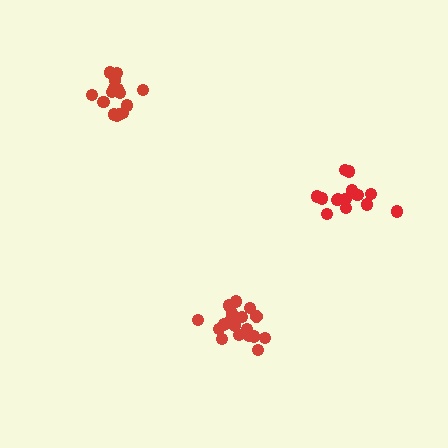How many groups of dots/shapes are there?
There are 3 groups.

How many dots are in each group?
Group 1: 20 dots, Group 2: 15 dots, Group 3: 16 dots (51 total).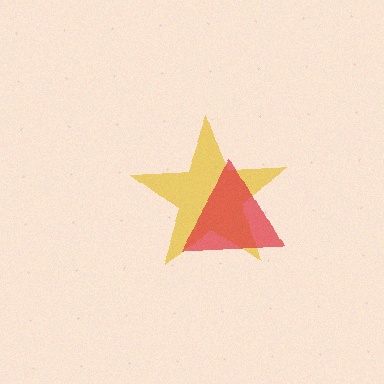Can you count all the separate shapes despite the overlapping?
Yes, there are 2 separate shapes.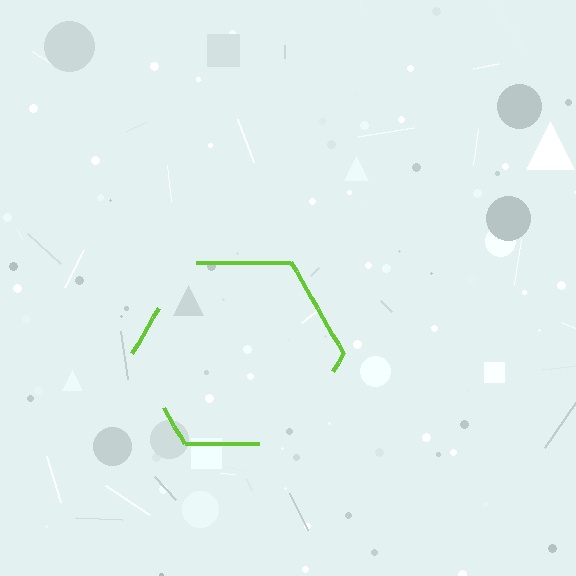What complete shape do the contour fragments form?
The contour fragments form a hexagon.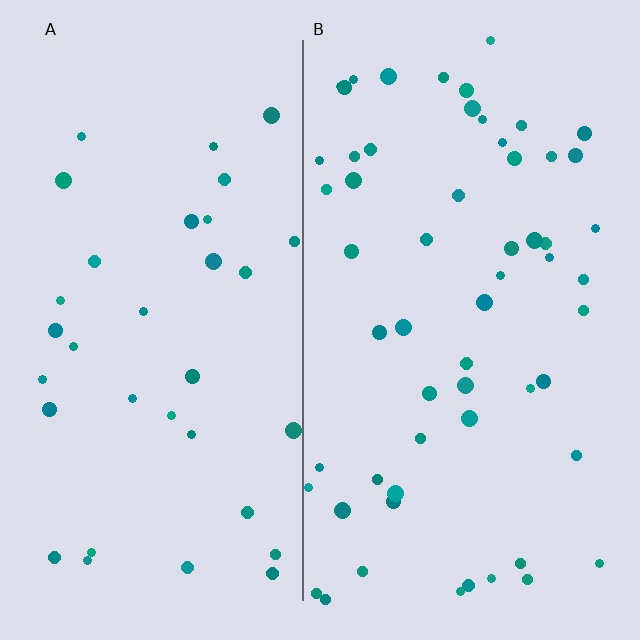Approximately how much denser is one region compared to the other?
Approximately 1.7× — region B over region A.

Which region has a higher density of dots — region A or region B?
B (the right).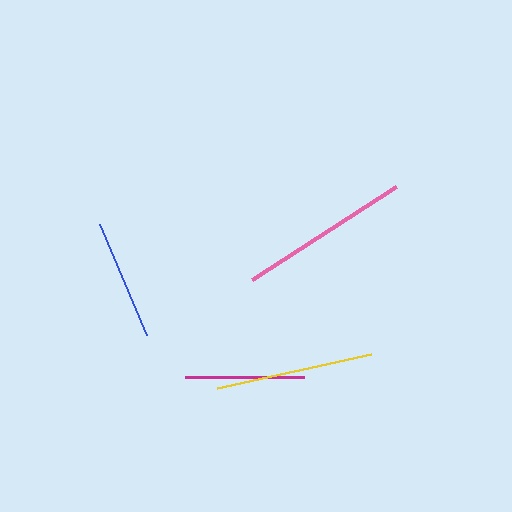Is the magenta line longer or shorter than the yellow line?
The yellow line is longer than the magenta line.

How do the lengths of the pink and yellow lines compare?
The pink and yellow lines are approximately the same length.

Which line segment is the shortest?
The magenta line is the shortest at approximately 118 pixels.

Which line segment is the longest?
The pink line is the longest at approximately 171 pixels.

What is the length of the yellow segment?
The yellow segment is approximately 158 pixels long.